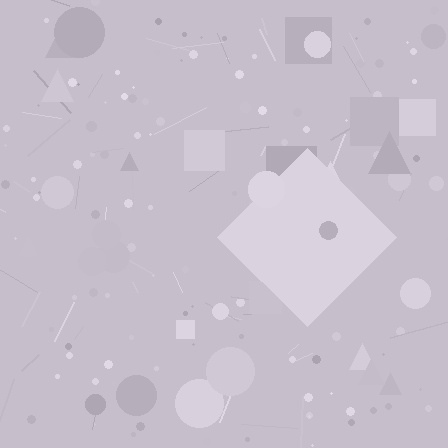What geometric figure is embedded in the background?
A diamond is embedded in the background.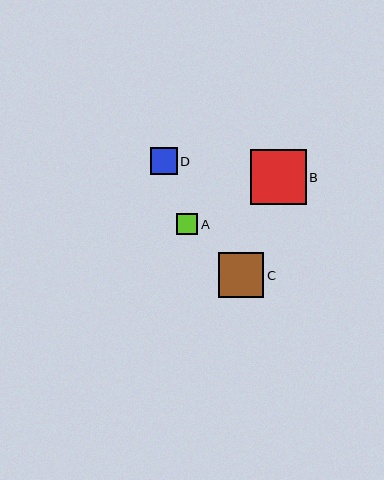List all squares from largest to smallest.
From largest to smallest: B, C, D, A.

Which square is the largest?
Square B is the largest with a size of approximately 55 pixels.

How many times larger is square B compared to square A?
Square B is approximately 2.6 times the size of square A.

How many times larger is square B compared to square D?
Square B is approximately 2.0 times the size of square D.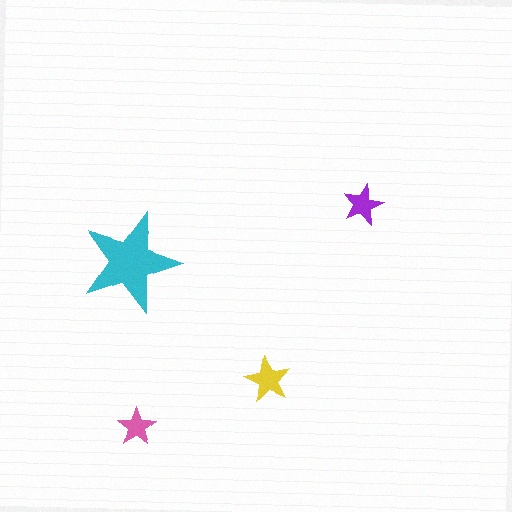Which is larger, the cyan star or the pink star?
The cyan one.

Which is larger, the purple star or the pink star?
The purple one.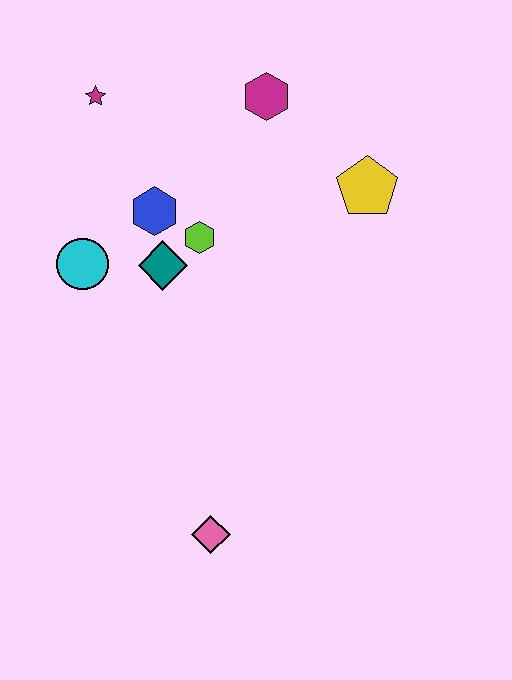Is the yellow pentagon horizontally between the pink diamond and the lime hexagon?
No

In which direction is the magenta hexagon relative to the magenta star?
The magenta hexagon is to the right of the magenta star.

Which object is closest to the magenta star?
The blue hexagon is closest to the magenta star.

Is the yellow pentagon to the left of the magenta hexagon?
No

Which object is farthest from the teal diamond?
The pink diamond is farthest from the teal diamond.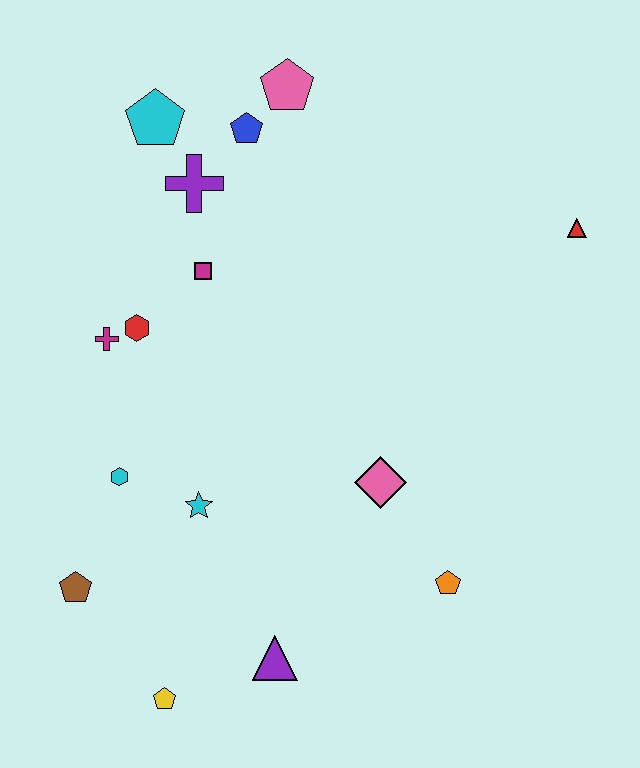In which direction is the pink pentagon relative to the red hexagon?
The pink pentagon is above the red hexagon.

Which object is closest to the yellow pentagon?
The purple triangle is closest to the yellow pentagon.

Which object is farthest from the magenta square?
The yellow pentagon is farthest from the magenta square.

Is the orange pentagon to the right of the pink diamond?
Yes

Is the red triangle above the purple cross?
No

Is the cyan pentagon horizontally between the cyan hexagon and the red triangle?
Yes